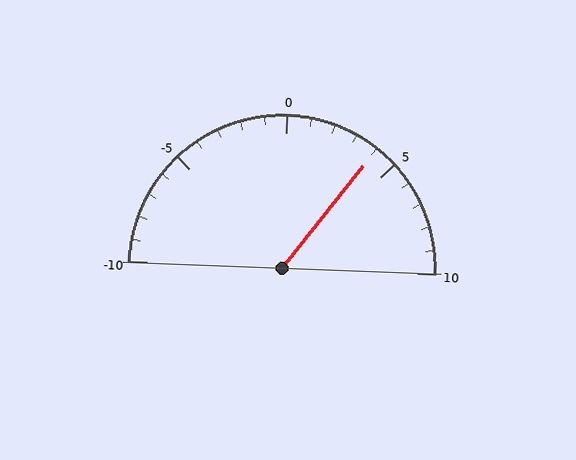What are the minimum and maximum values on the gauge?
The gauge ranges from -10 to 10.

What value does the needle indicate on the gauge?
The needle indicates approximately 4.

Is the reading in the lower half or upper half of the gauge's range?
The reading is in the upper half of the range (-10 to 10).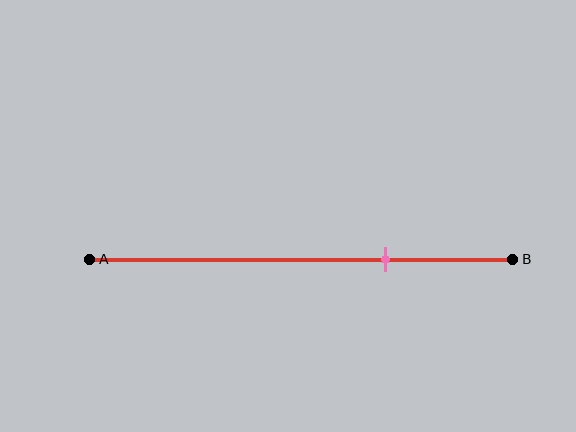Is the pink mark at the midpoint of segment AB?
No, the mark is at about 70% from A, not at the 50% midpoint.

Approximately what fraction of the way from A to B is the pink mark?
The pink mark is approximately 70% of the way from A to B.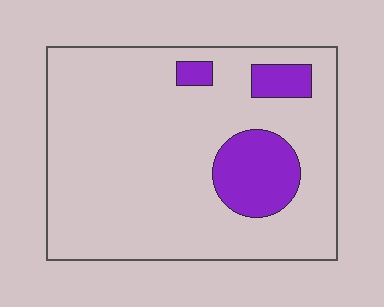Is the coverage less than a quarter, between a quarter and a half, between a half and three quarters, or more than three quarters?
Less than a quarter.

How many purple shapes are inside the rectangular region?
3.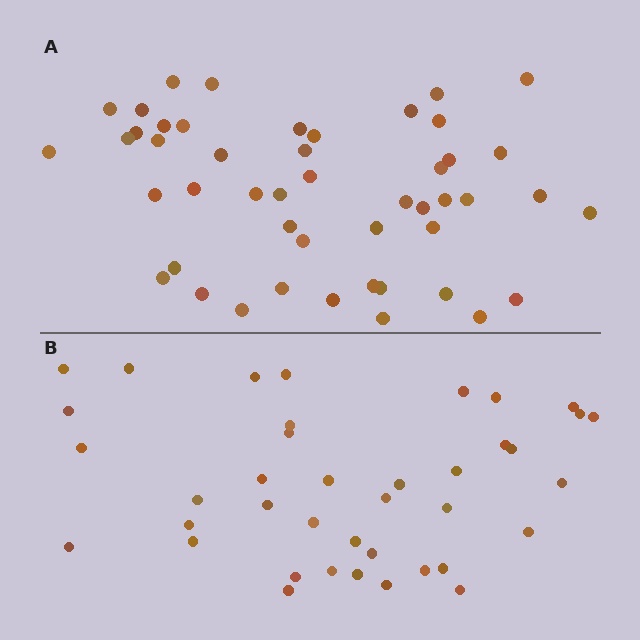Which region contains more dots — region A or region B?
Region A (the top region) has more dots.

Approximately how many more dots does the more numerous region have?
Region A has roughly 8 or so more dots than region B.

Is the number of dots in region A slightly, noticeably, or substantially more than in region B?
Region A has only slightly more — the two regions are fairly close. The ratio is roughly 1.2 to 1.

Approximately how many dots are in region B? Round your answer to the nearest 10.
About 40 dots. (The exact count is 39, which rounds to 40.)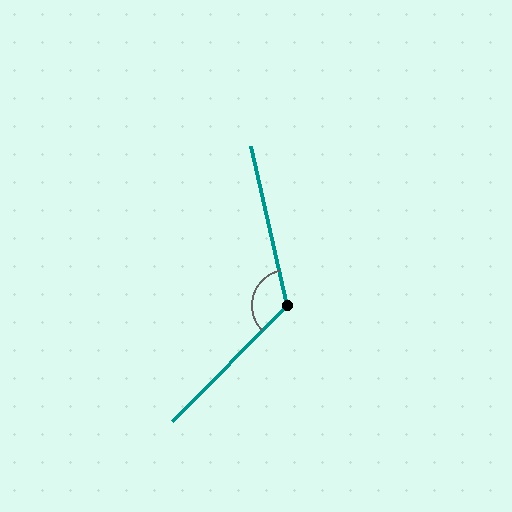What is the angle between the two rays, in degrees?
Approximately 123 degrees.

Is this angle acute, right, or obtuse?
It is obtuse.